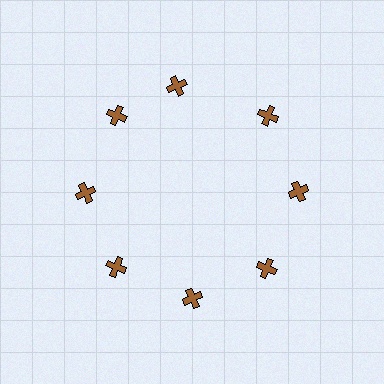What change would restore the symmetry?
The symmetry would be restored by rotating it back into even spacing with its neighbors so that all 8 crosses sit at equal angles and equal distance from the center.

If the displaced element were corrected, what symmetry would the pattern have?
It would have 8-fold rotational symmetry — the pattern would map onto itself every 45 degrees.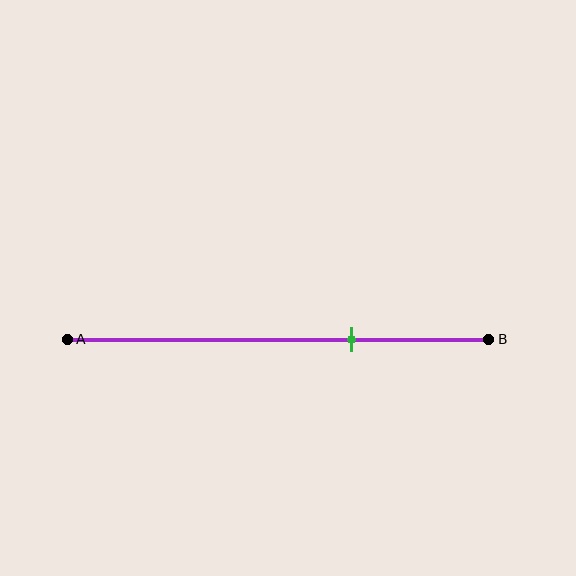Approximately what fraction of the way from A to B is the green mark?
The green mark is approximately 70% of the way from A to B.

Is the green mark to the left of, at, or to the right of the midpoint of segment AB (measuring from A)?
The green mark is to the right of the midpoint of segment AB.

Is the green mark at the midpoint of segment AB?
No, the mark is at about 70% from A, not at the 50% midpoint.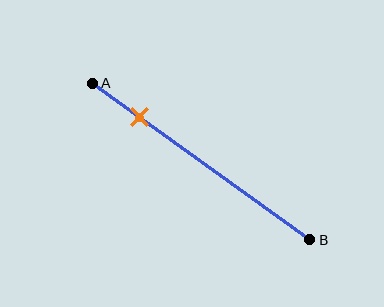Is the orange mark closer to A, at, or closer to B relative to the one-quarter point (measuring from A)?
The orange mark is closer to point A than the one-quarter point of segment AB.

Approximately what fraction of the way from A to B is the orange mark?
The orange mark is approximately 20% of the way from A to B.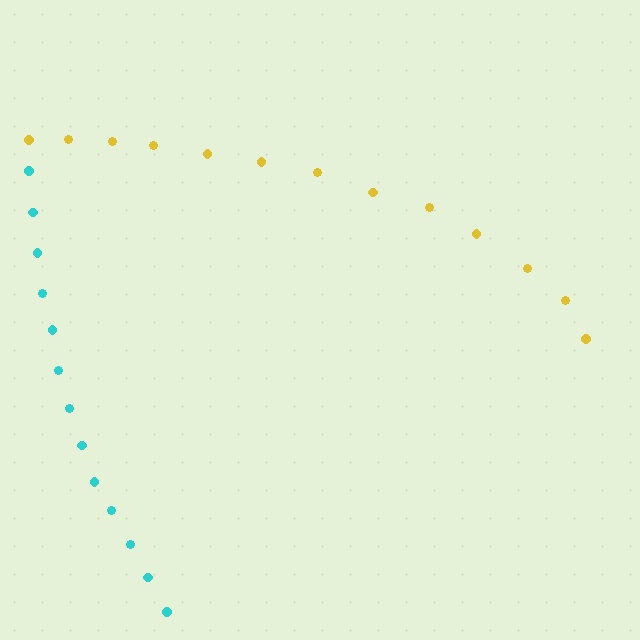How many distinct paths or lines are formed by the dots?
There are 2 distinct paths.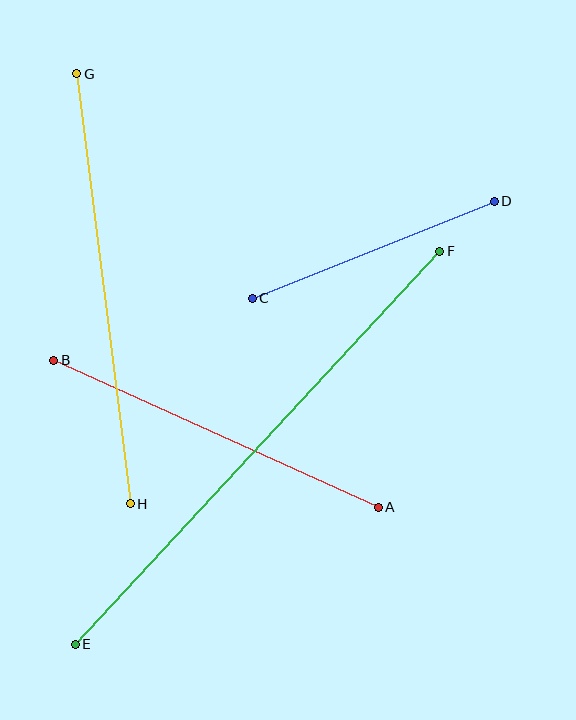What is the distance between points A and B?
The distance is approximately 356 pixels.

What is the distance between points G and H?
The distance is approximately 433 pixels.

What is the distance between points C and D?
The distance is approximately 261 pixels.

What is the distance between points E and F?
The distance is approximately 536 pixels.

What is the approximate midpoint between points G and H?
The midpoint is at approximately (103, 289) pixels.